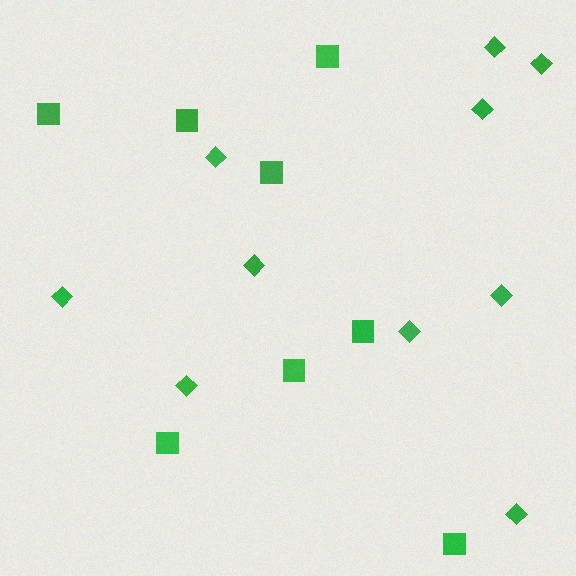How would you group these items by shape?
There are 2 groups: one group of squares (8) and one group of diamonds (10).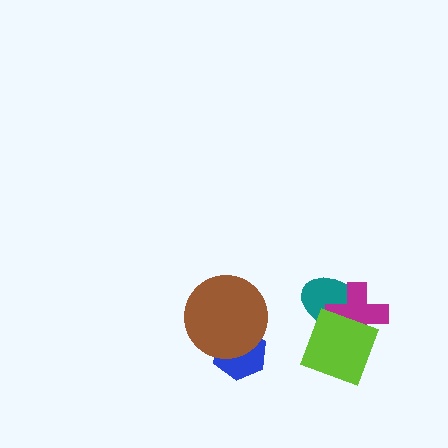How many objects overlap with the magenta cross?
2 objects overlap with the magenta cross.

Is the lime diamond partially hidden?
No, no other shape covers it.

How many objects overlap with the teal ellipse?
2 objects overlap with the teal ellipse.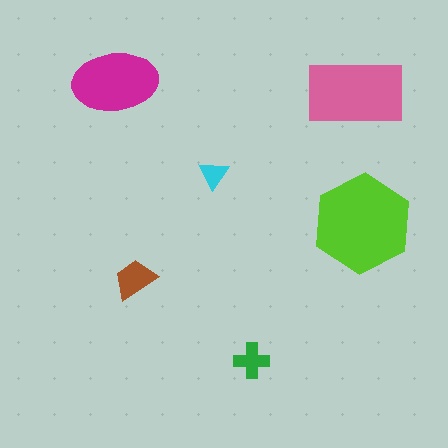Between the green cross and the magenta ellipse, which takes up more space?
The magenta ellipse.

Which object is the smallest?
The cyan triangle.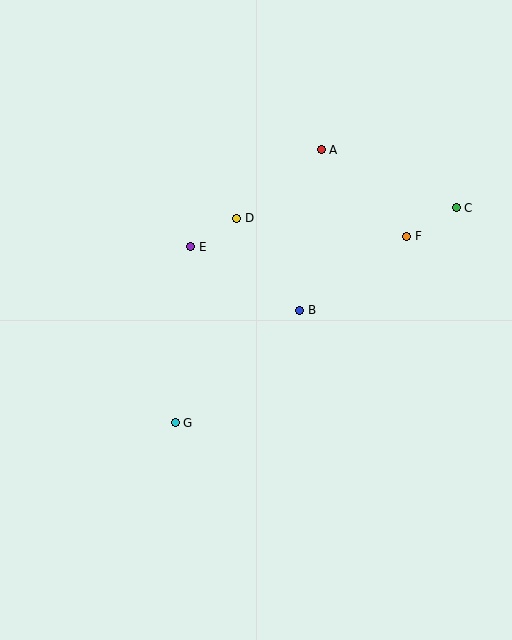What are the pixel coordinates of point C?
Point C is at (456, 208).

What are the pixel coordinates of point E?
Point E is at (191, 247).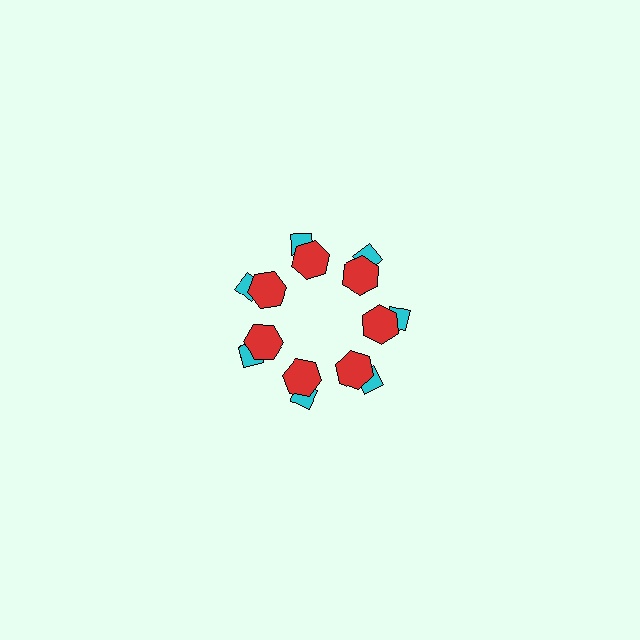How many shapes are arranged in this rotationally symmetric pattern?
There are 14 shapes, arranged in 7 groups of 2.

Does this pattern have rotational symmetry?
Yes, this pattern has 7-fold rotational symmetry. It looks the same after rotating 51 degrees around the center.